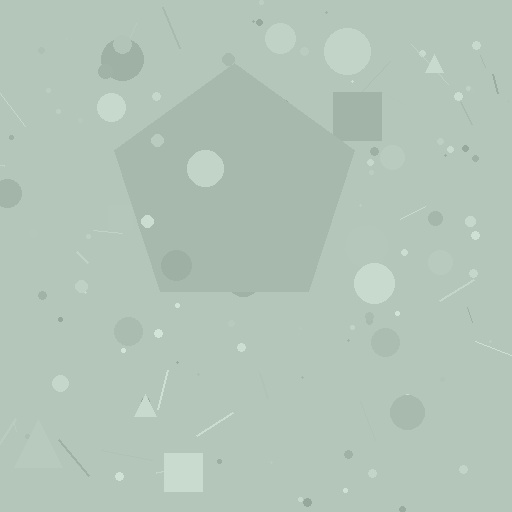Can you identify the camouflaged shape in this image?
The camouflaged shape is a pentagon.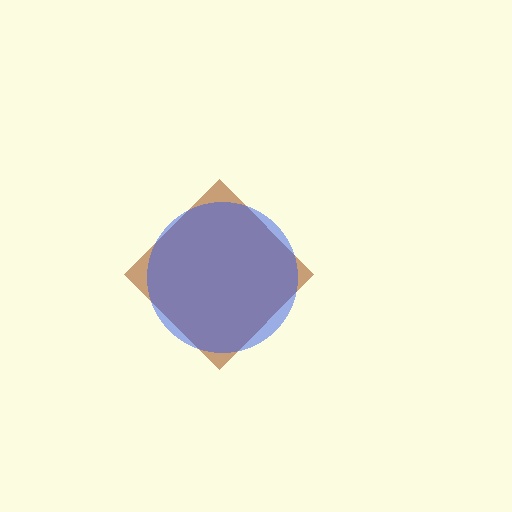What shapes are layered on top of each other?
The layered shapes are: a brown diamond, a blue circle.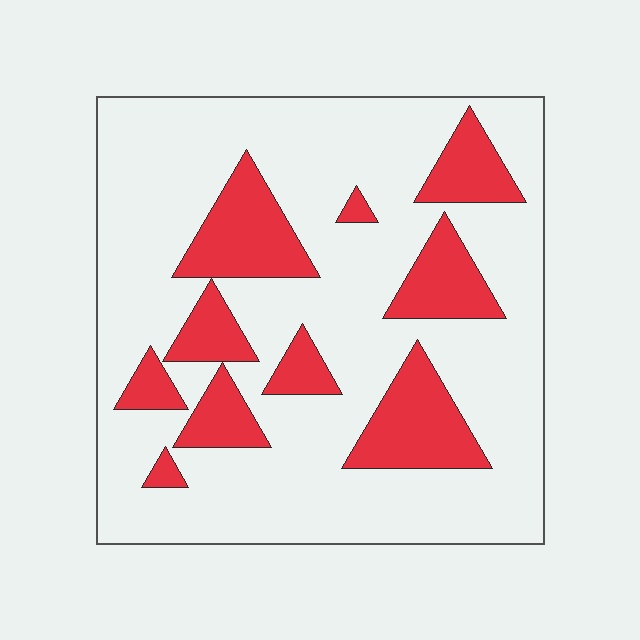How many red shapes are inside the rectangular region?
10.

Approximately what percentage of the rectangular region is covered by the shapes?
Approximately 25%.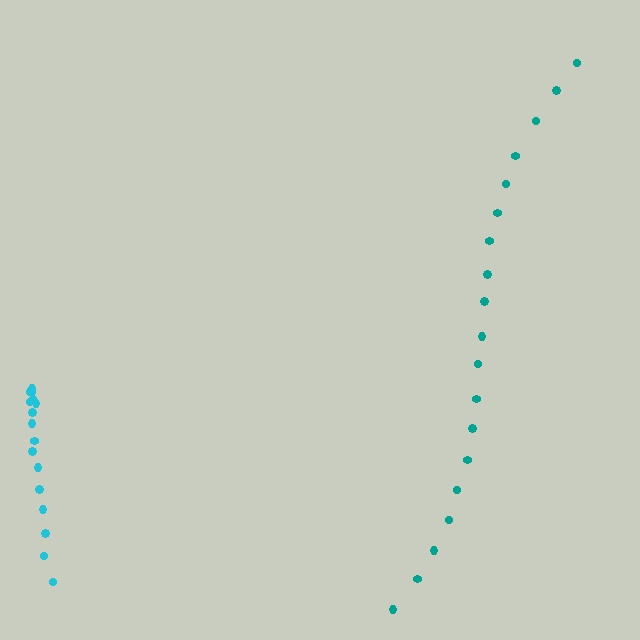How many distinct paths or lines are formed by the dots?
There are 2 distinct paths.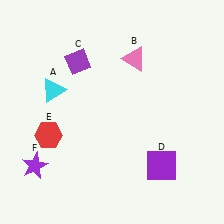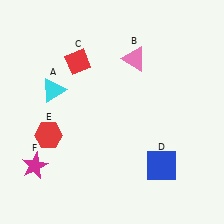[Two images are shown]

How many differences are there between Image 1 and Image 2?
There are 3 differences between the two images.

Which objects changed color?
C changed from purple to red. D changed from purple to blue. F changed from purple to magenta.